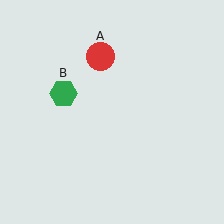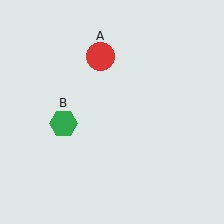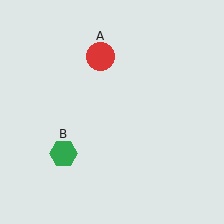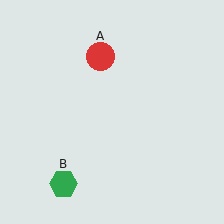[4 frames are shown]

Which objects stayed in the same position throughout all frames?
Red circle (object A) remained stationary.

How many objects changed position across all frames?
1 object changed position: green hexagon (object B).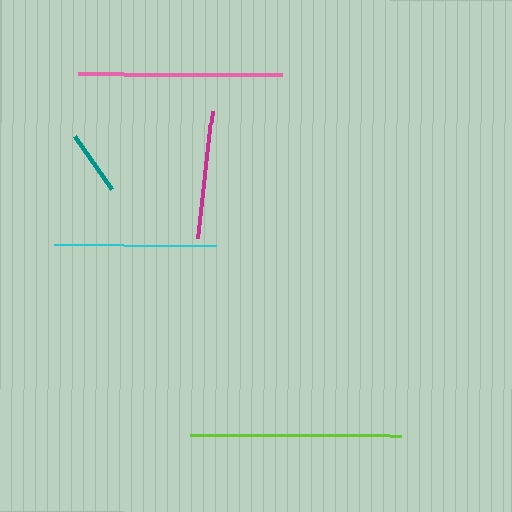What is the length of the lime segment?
The lime segment is approximately 211 pixels long.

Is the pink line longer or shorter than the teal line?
The pink line is longer than the teal line.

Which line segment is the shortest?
The teal line is the shortest at approximately 65 pixels.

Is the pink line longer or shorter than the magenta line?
The pink line is longer than the magenta line.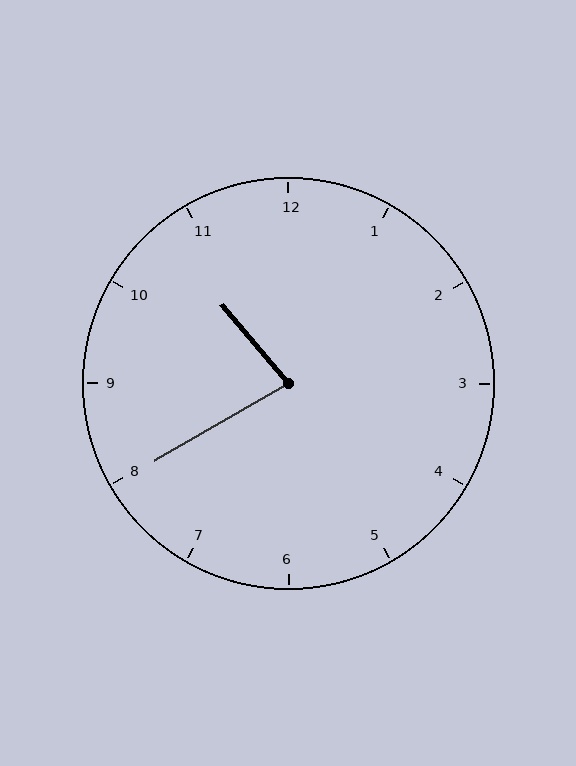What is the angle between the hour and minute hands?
Approximately 80 degrees.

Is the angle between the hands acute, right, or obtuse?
It is acute.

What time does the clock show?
10:40.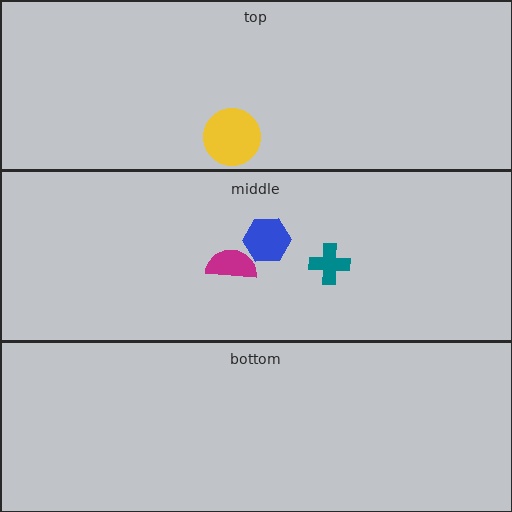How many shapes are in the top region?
1.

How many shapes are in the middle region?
3.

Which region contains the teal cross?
The middle region.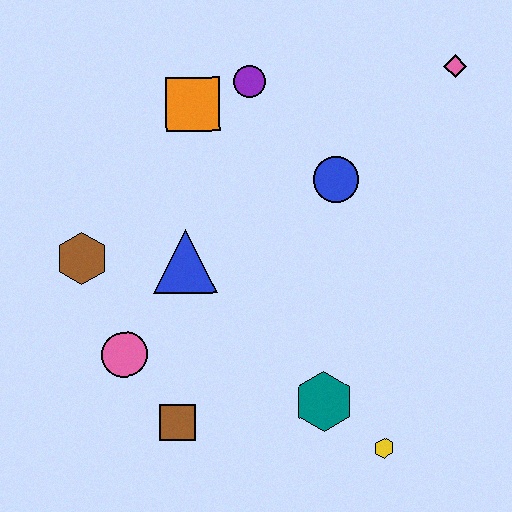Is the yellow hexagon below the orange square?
Yes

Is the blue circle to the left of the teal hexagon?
No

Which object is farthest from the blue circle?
The brown square is farthest from the blue circle.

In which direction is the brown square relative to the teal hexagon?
The brown square is to the left of the teal hexagon.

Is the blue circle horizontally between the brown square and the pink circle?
No